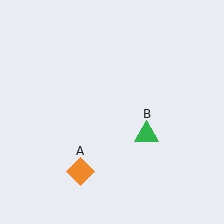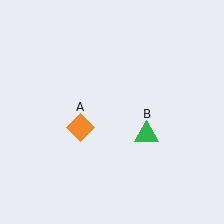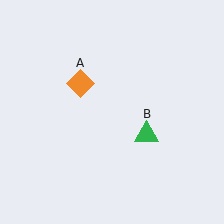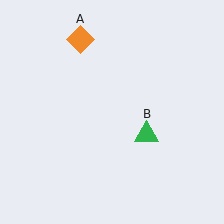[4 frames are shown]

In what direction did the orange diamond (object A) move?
The orange diamond (object A) moved up.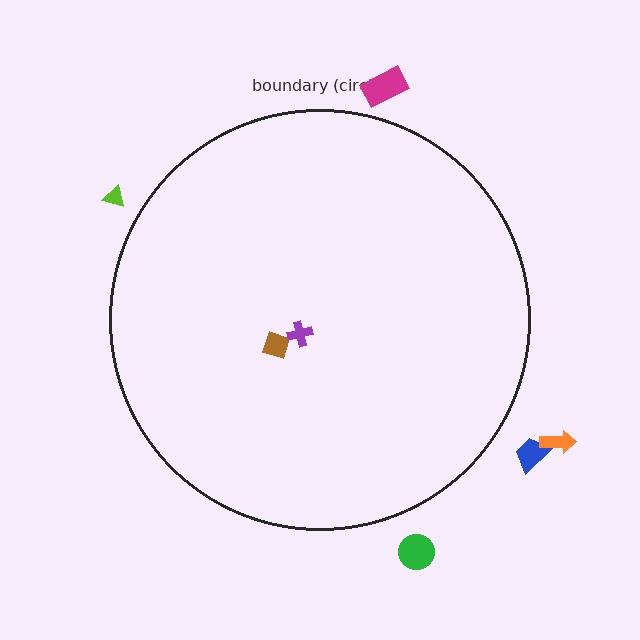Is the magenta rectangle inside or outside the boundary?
Outside.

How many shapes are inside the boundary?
2 inside, 5 outside.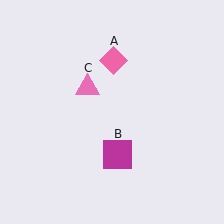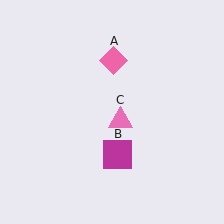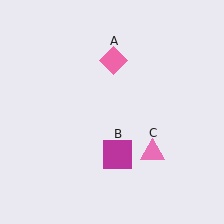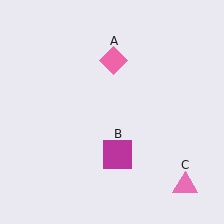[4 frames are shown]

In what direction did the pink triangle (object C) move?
The pink triangle (object C) moved down and to the right.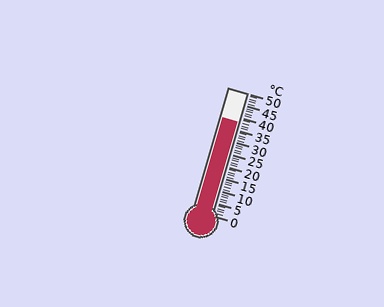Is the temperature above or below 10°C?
The temperature is above 10°C.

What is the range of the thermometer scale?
The thermometer scale ranges from 0°C to 50°C.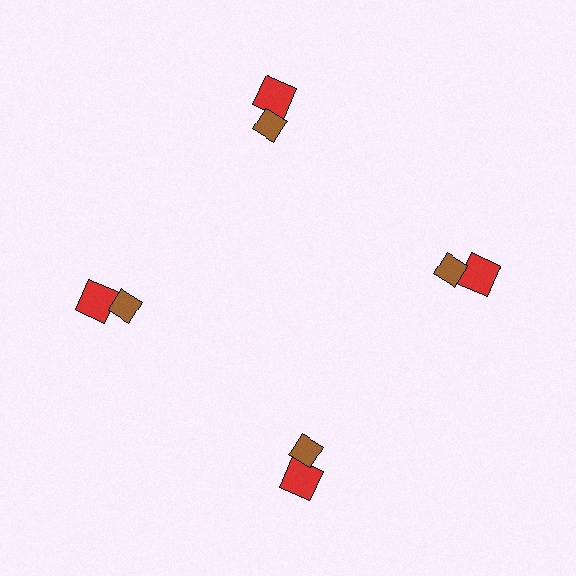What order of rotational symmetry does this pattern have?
This pattern has 4-fold rotational symmetry.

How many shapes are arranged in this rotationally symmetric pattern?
There are 8 shapes, arranged in 4 groups of 2.